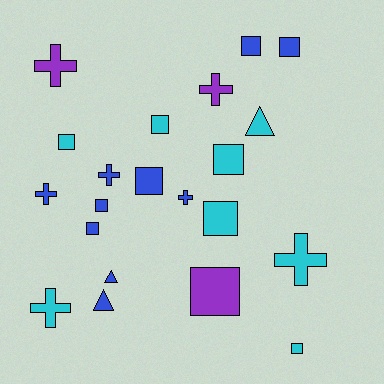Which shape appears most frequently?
Square, with 11 objects.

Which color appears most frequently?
Blue, with 10 objects.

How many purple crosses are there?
There are 2 purple crosses.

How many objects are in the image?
There are 21 objects.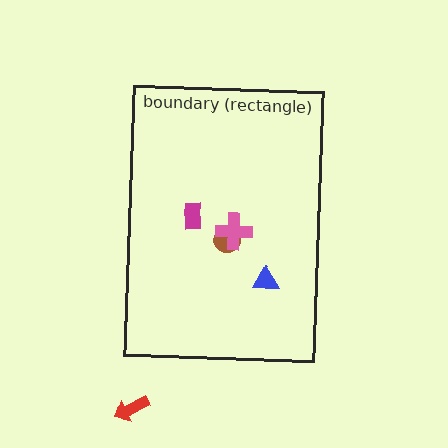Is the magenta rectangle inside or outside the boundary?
Inside.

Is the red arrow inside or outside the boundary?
Outside.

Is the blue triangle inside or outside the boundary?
Inside.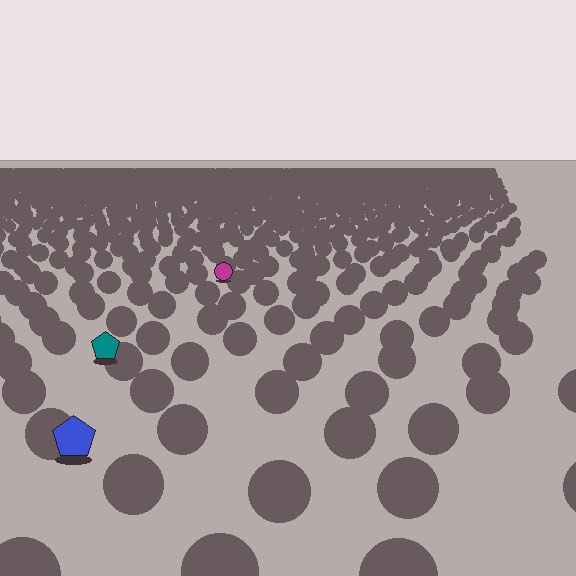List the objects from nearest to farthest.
From nearest to farthest: the blue pentagon, the teal pentagon, the magenta circle.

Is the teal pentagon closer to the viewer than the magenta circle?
Yes. The teal pentagon is closer — you can tell from the texture gradient: the ground texture is coarser near it.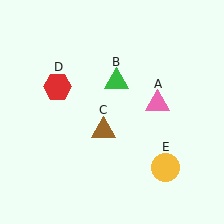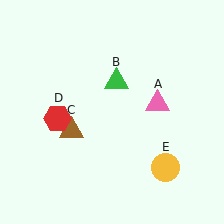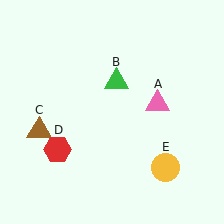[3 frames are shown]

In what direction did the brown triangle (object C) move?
The brown triangle (object C) moved left.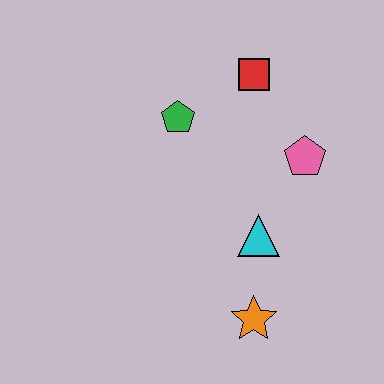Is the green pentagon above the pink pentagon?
Yes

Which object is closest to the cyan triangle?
The orange star is closest to the cyan triangle.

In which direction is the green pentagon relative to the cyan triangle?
The green pentagon is above the cyan triangle.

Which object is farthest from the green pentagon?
The orange star is farthest from the green pentagon.